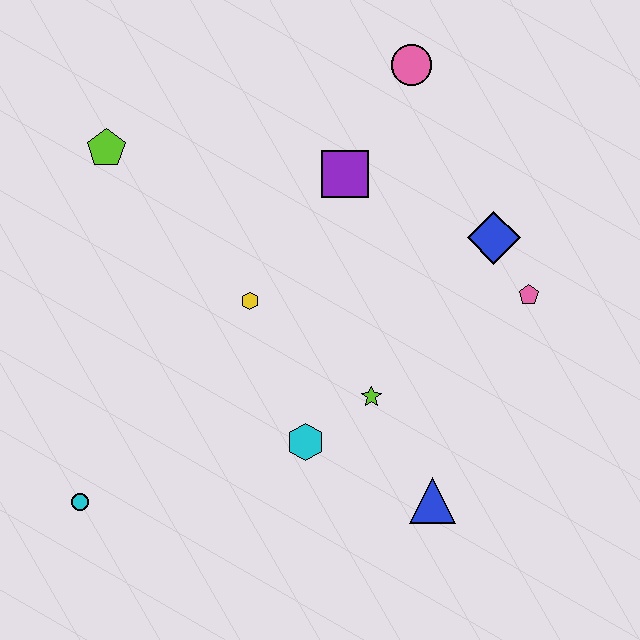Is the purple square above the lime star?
Yes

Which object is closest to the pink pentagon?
The blue diamond is closest to the pink pentagon.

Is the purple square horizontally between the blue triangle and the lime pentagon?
Yes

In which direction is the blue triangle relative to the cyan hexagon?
The blue triangle is to the right of the cyan hexagon.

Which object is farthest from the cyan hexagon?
The pink circle is farthest from the cyan hexagon.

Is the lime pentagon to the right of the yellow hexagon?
No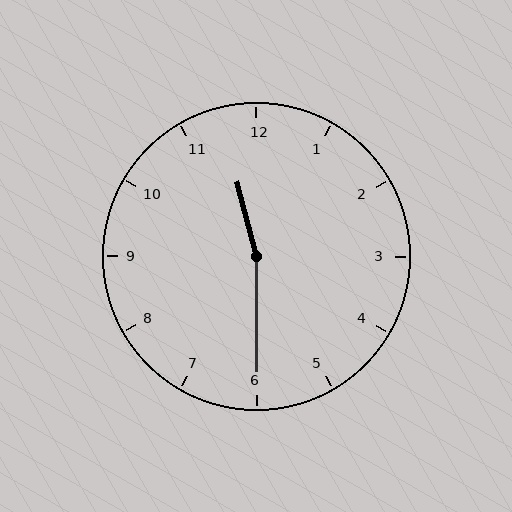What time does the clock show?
11:30.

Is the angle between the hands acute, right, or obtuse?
It is obtuse.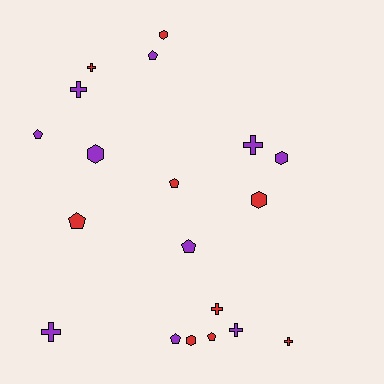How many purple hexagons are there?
There are 2 purple hexagons.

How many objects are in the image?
There are 19 objects.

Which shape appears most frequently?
Cross, with 7 objects.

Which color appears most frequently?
Purple, with 10 objects.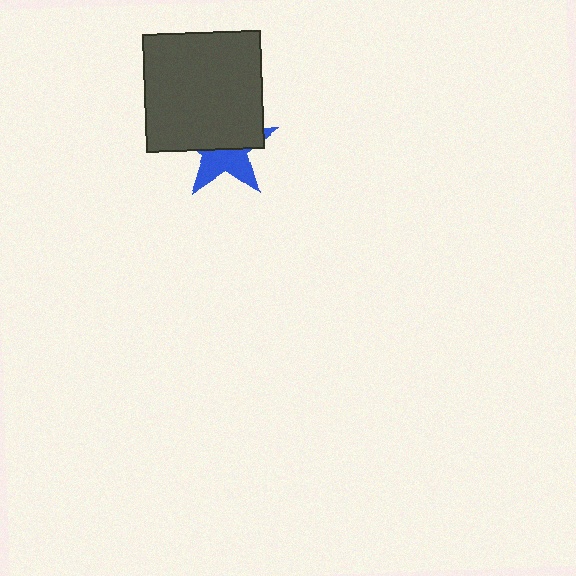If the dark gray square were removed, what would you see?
You would see the complete blue star.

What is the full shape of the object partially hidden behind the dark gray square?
The partially hidden object is a blue star.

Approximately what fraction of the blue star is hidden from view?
Roughly 55% of the blue star is hidden behind the dark gray square.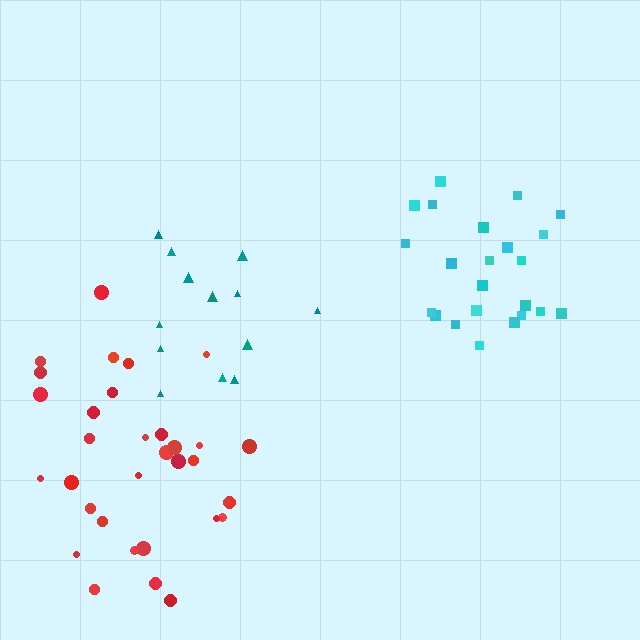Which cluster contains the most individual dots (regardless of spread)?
Red (34).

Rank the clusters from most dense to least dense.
cyan, red, teal.